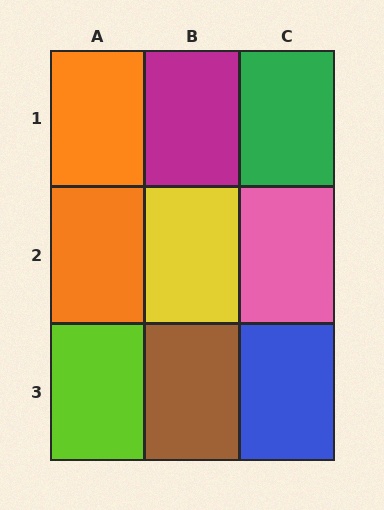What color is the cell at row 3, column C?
Blue.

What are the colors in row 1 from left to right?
Orange, magenta, green.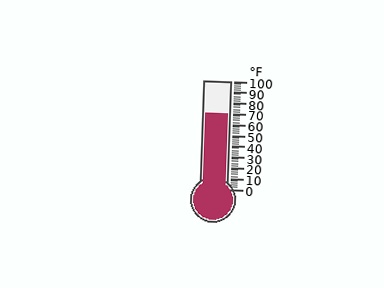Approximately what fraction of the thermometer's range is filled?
The thermometer is filled to approximately 70% of its range.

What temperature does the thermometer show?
The thermometer shows approximately 70°F.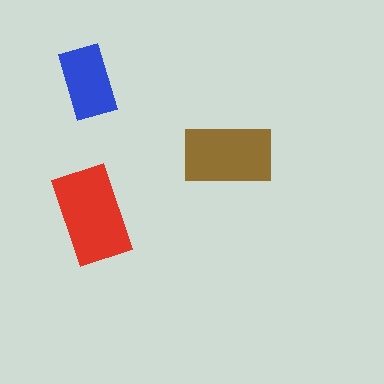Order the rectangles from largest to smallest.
the red one, the brown one, the blue one.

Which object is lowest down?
The red rectangle is bottommost.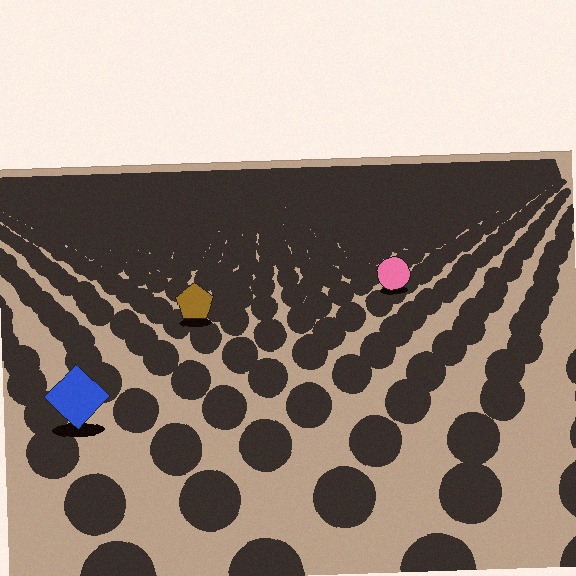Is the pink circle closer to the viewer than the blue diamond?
No. The blue diamond is closer — you can tell from the texture gradient: the ground texture is coarser near it.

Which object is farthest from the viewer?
The pink circle is farthest from the viewer. It appears smaller and the ground texture around it is denser.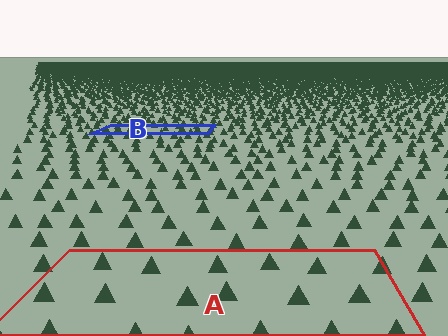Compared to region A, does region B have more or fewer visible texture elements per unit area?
Region B has more texture elements per unit area — they are packed more densely because it is farther away.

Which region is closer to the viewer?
Region A is closer. The texture elements there are larger and more spread out.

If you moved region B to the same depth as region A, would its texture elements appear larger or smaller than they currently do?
They would appear larger. At a closer depth, the same texture elements are projected at a bigger on-screen size.